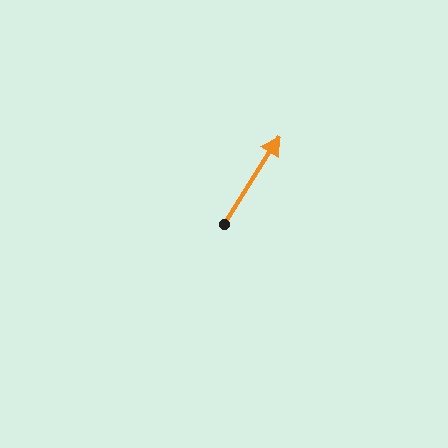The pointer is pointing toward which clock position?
Roughly 1 o'clock.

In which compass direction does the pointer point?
Northeast.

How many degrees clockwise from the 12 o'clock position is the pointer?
Approximately 32 degrees.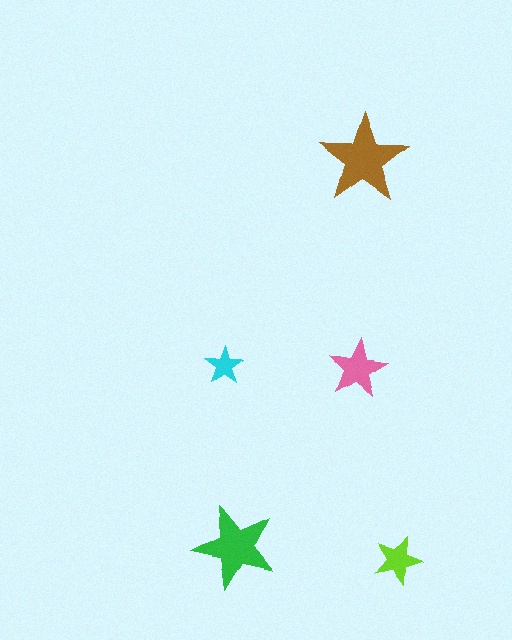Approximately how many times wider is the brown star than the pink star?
About 1.5 times wider.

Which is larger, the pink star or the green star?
The green one.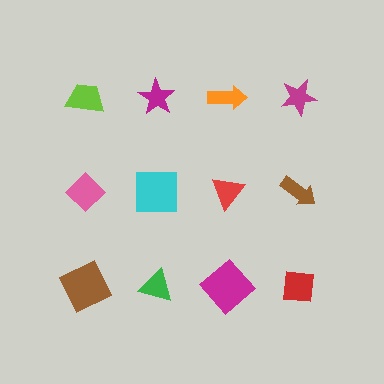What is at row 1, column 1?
A lime trapezoid.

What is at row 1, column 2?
A magenta star.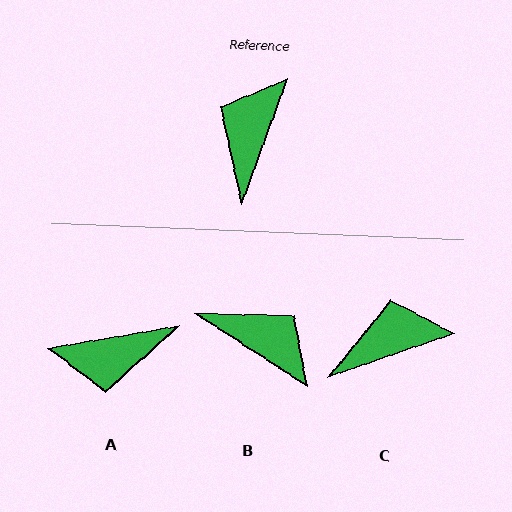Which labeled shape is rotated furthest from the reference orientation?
A, about 120 degrees away.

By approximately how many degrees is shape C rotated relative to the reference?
Approximately 51 degrees clockwise.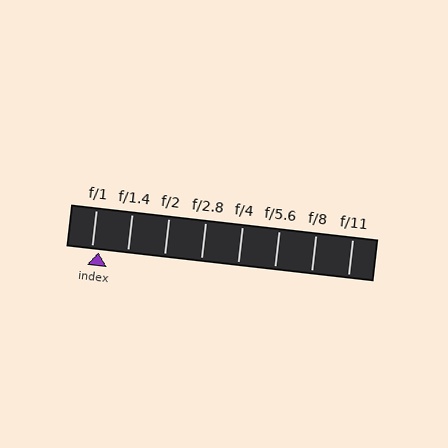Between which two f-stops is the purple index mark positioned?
The index mark is between f/1 and f/1.4.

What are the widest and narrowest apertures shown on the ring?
The widest aperture shown is f/1 and the narrowest is f/11.